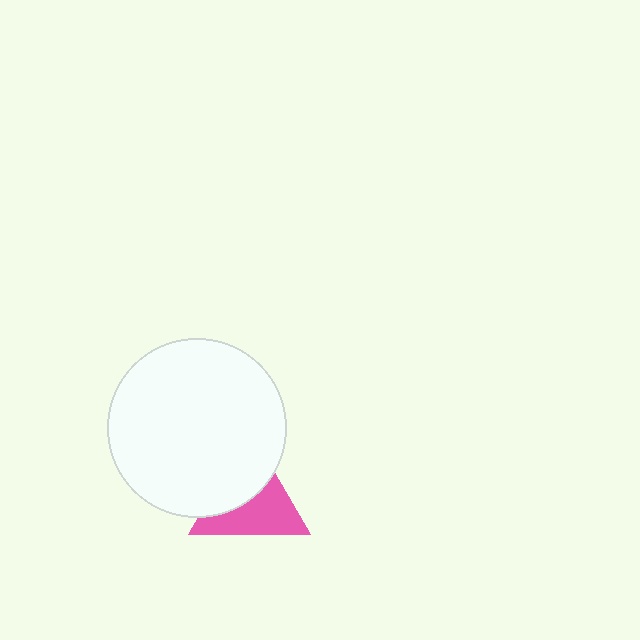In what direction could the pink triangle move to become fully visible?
The pink triangle could move toward the lower-right. That would shift it out from behind the white circle entirely.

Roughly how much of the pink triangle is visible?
About half of it is visible (roughly 55%).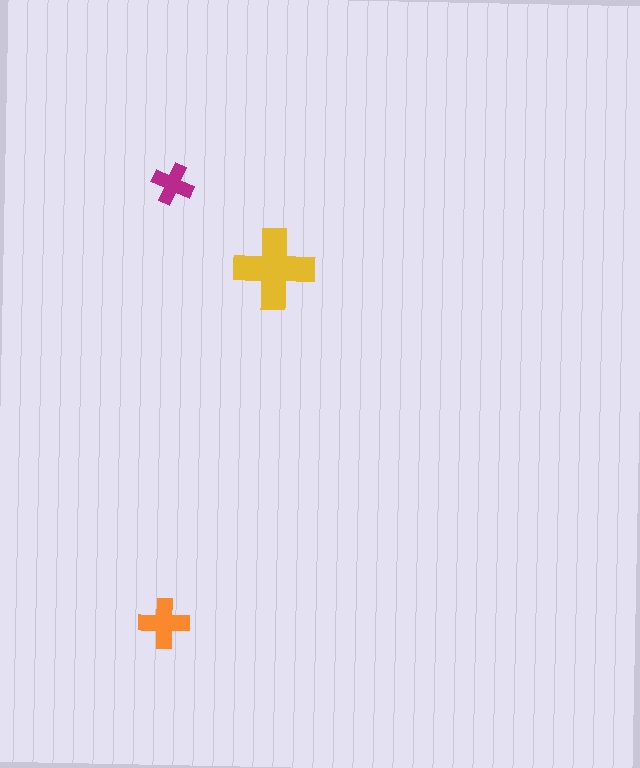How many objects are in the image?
There are 3 objects in the image.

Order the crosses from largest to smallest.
the yellow one, the orange one, the magenta one.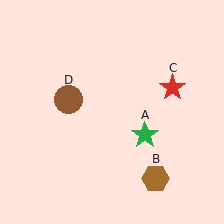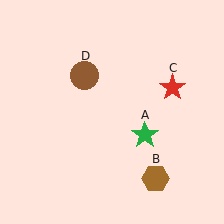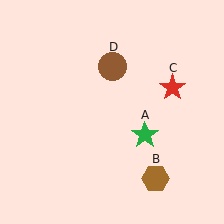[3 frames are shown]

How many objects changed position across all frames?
1 object changed position: brown circle (object D).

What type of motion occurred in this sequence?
The brown circle (object D) rotated clockwise around the center of the scene.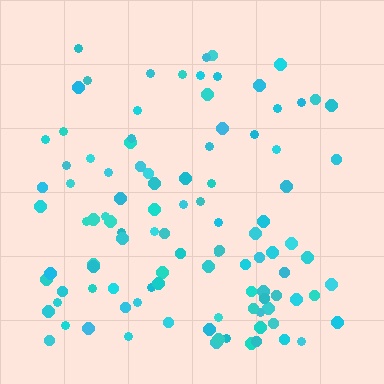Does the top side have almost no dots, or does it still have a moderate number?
Still a moderate number, just noticeably fewer than the bottom.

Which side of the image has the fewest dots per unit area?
The top.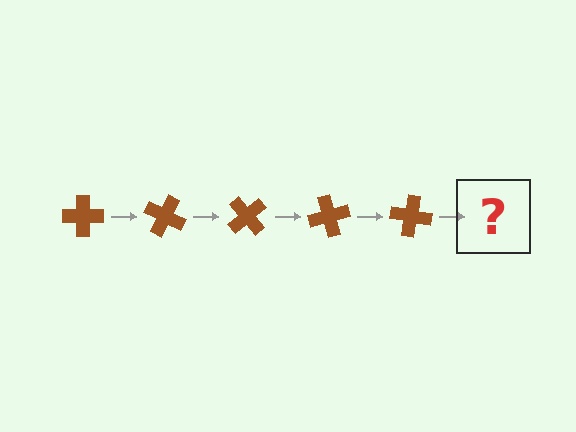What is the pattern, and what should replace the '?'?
The pattern is that the cross rotates 25 degrees each step. The '?' should be a brown cross rotated 125 degrees.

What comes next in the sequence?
The next element should be a brown cross rotated 125 degrees.